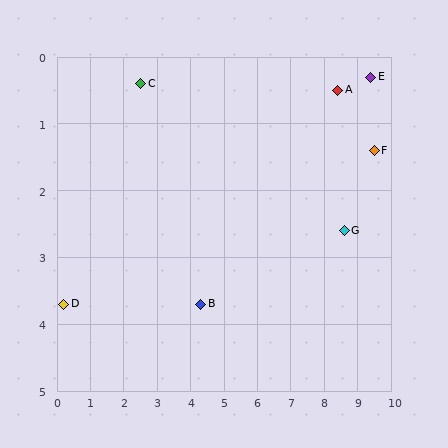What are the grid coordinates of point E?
Point E is at approximately (9.4, 0.3).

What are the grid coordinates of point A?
Point A is at approximately (8.4, 0.5).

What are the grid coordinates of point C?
Point C is at approximately (2.5, 0.4).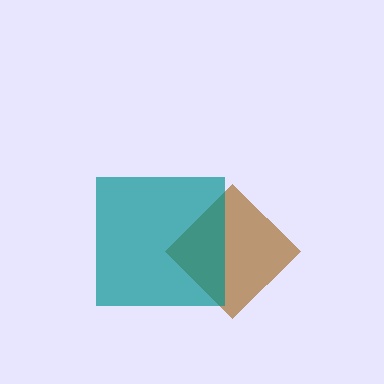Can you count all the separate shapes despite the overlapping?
Yes, there are 2 separate shapes.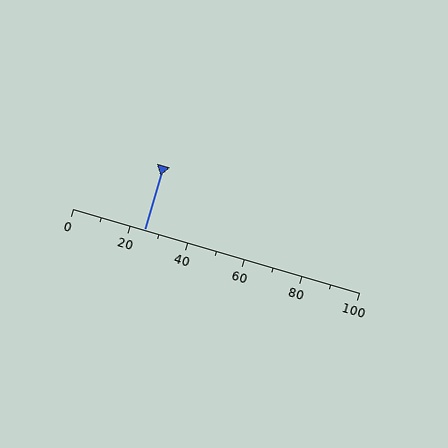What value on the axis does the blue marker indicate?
The marker indicates approximately 25.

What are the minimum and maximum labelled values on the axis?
The axis runs from 0 to 100.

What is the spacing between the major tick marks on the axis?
The major ticks are spaced 20 apart.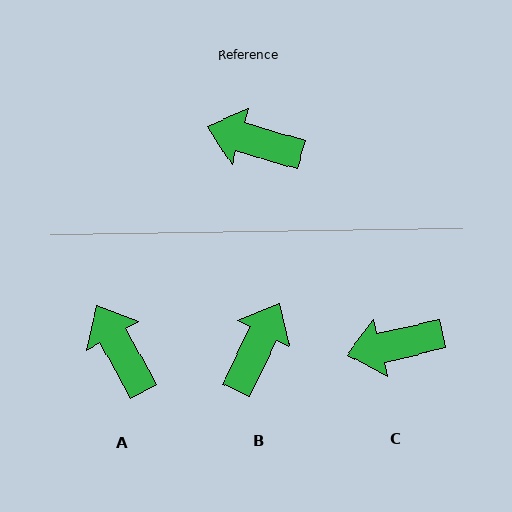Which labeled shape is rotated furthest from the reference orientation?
B, about 99 degrees away.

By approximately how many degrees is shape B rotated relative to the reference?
Approximately 99 degrees clockwise.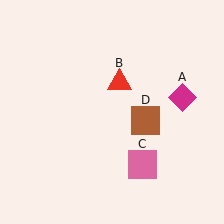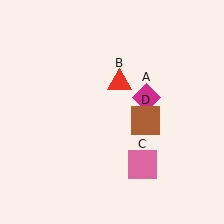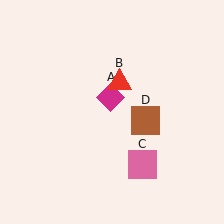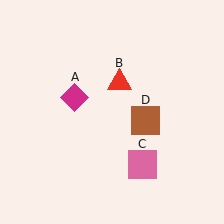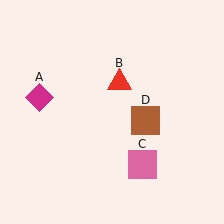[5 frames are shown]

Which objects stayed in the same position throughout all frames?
Red triangle (object B) and pink square (object C) and brown square (object D) remained stationary.